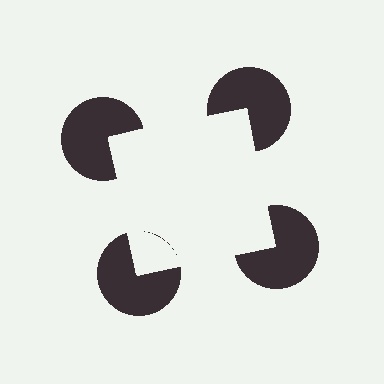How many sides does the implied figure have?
4 sides.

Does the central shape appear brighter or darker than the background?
It typically appears slightly brighter than the background, even though no actual brightness change is drawn.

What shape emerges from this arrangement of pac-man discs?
An illusory square — its edges are inferred from the aligned wedge cuts in the pac-man discs, not physically drawn.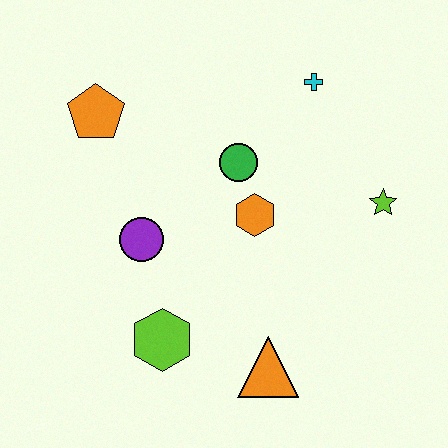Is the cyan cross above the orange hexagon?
Yes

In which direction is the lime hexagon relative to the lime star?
The lime hexagon is to the left of the lime star.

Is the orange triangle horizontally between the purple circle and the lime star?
Yes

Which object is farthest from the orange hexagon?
The orange pentagon is farthest from the orange hexagon.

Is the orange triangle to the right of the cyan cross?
No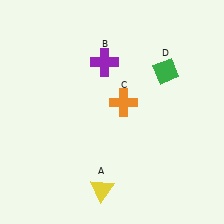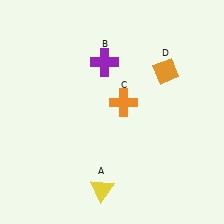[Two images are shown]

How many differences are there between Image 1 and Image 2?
There is 1 difference between the two images.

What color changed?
The diamond (D) changed from green in Image 1 to orange in Image 2.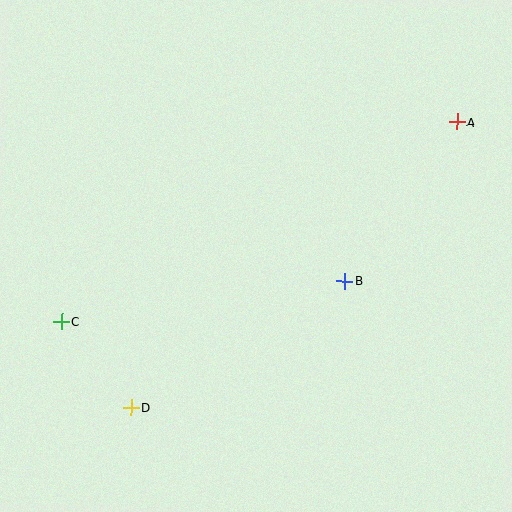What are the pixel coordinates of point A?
Point A is at (457, 122).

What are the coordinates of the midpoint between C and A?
The midpoint between C and A is at (259, 222).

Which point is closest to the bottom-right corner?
Point B is closest to the bottom-right corner.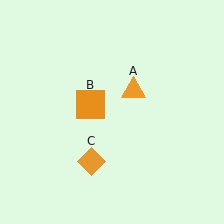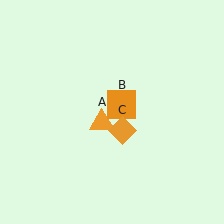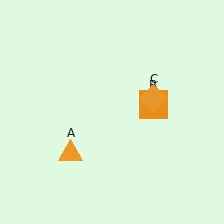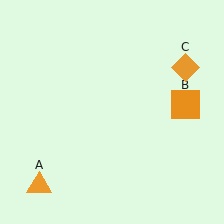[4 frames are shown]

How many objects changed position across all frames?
3 objects changed position: orange triangle (object A), orange square (object B), orange diamond (object C).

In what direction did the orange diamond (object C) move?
The orange diamond (object C) moved up and to the right.